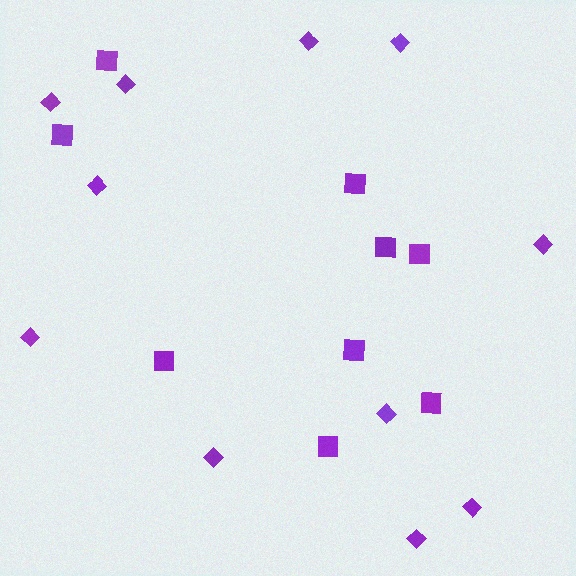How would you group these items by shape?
There are 2 groups: one group of squares (9) and one group of diamonds (11).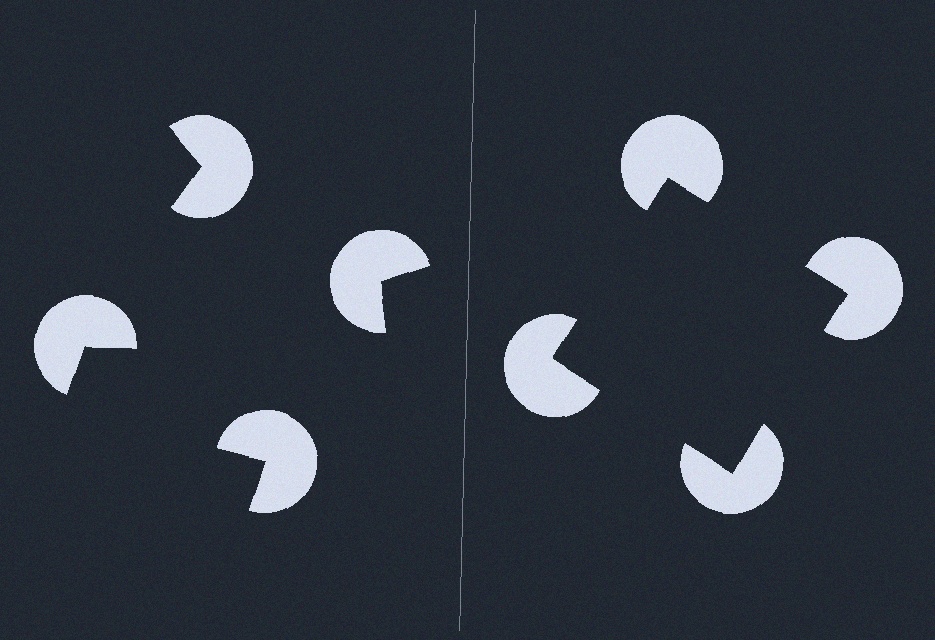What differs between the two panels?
The pac-man discs are positioned identically on both sides; only the wedge orientations differ. On the right they align to a square; on the left they are misaligned.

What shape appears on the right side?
An illusory square.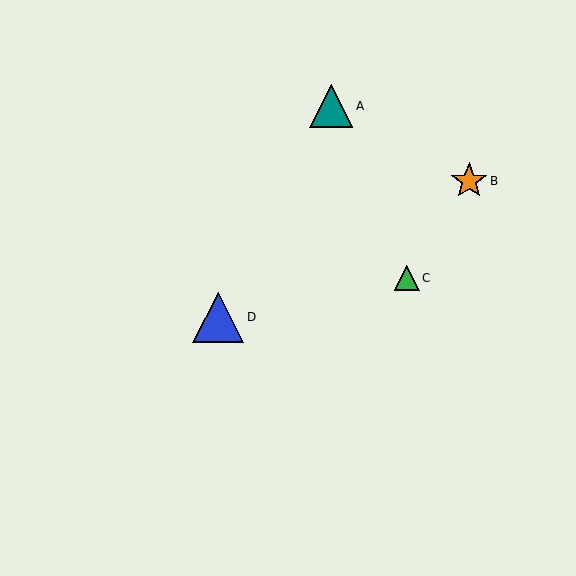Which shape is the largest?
The blue triangle (labeled D) is the largest.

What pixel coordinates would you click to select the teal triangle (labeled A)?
Click at (331, 106) to select the teal triangle A.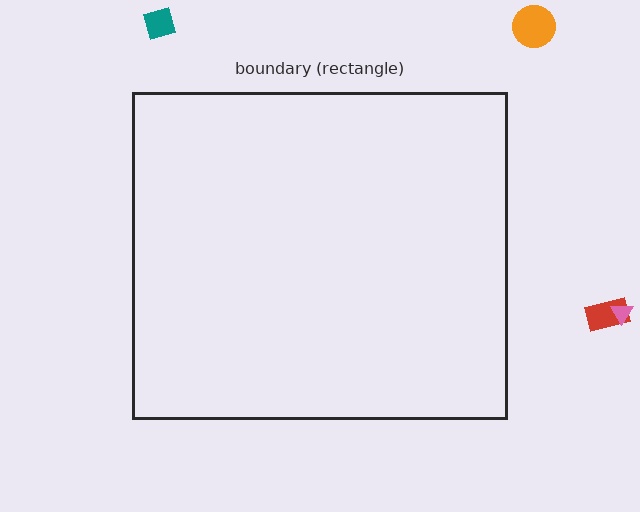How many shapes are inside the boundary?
0 inside, 4 outside.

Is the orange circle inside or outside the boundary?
Outside.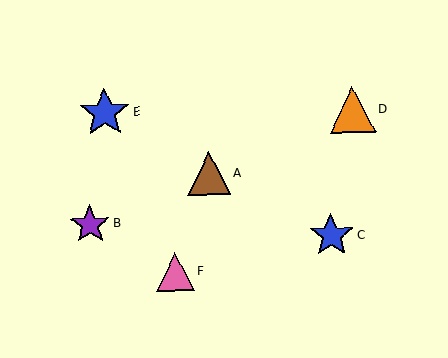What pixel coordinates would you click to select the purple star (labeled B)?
Click at (90, 224) to select the purple star B.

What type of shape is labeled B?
Shape B is a purple star.